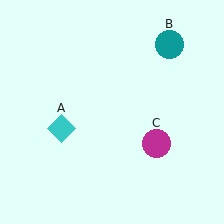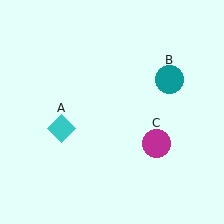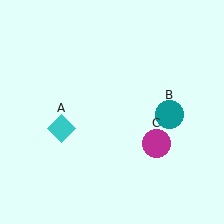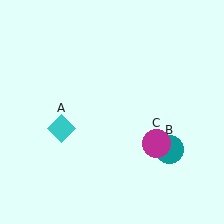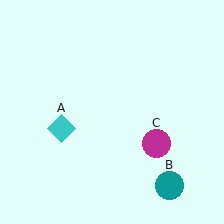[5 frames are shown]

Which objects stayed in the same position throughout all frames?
Cyan diamond (object A) and magenta circle (object C) remained stationary.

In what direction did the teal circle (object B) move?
The teal circle (object B) moved down.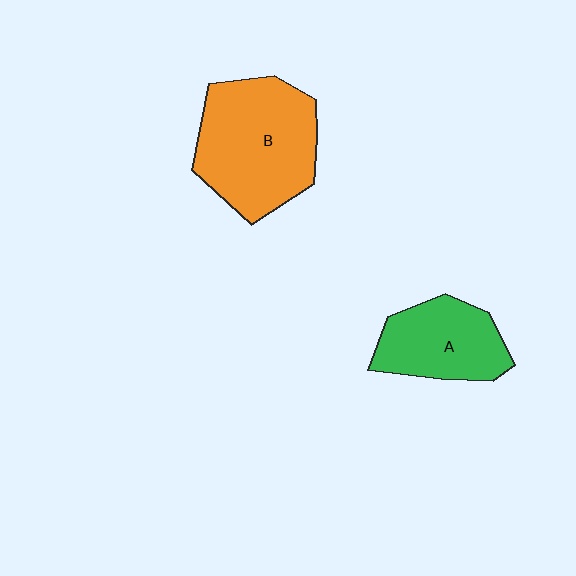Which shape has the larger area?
Shape B (orange).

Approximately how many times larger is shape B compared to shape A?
Approximately 1.6 times.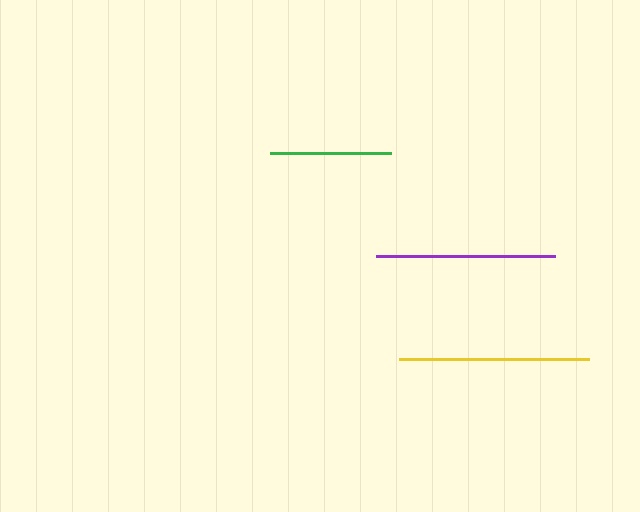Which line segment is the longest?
The yellow line is the longest at approximately 190 pixels.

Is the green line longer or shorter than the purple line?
The purple line is longer than the green line.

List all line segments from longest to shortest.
From longest to shortest: yellow, purple, green.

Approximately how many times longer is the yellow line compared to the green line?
The yellow line is approximately 1.6 times the length of the green line.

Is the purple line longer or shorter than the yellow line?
The yellow line is longer than the purple line.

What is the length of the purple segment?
The purple segment is approximately 180 pixels long.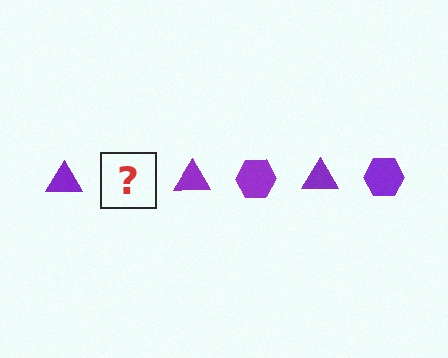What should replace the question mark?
The question mark should be replaced with a purple hexagon.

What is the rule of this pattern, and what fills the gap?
The rule is that the pattern cycles through triangle, hexagon shapes in purple. The gap should be filled with a purple hexagon.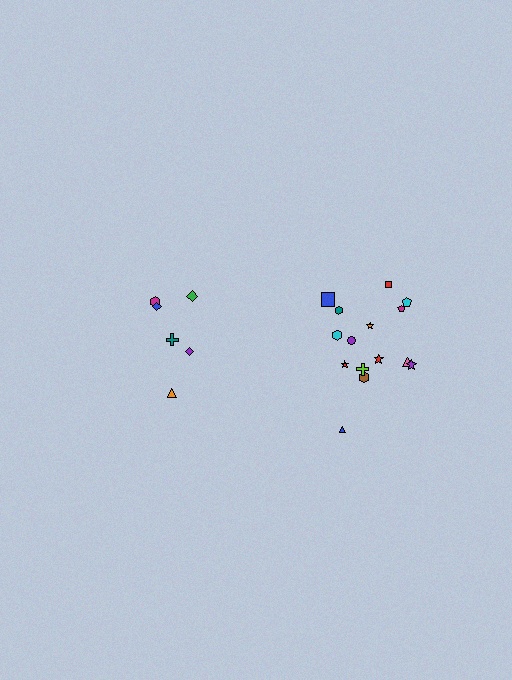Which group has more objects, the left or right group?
The right group.